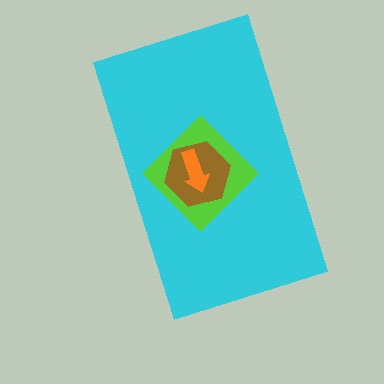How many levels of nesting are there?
4.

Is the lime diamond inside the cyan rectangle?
Yes.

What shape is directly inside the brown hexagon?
The orange arrow.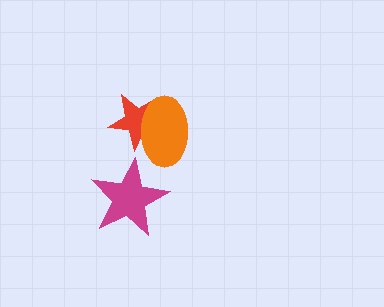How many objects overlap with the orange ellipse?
1 object overlaps with the orange ellipse.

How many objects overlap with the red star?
1 object overlaps with the red star.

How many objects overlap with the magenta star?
0 objects overlap with the magenta star.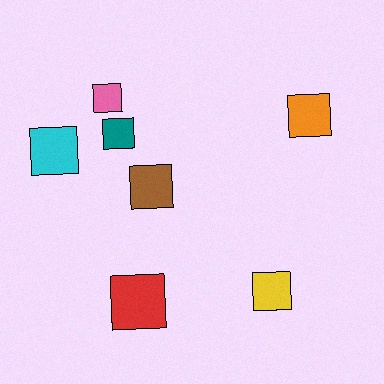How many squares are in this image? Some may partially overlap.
There are 7 squares.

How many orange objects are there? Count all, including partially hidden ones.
There is 1 orange object.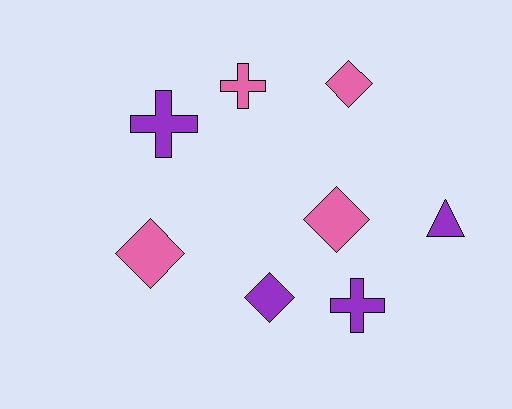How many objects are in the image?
There are 8 objects.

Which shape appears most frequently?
Diamond, with 4 objects.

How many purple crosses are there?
There are 2 purple crosses.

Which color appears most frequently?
Purple, with 4 objects.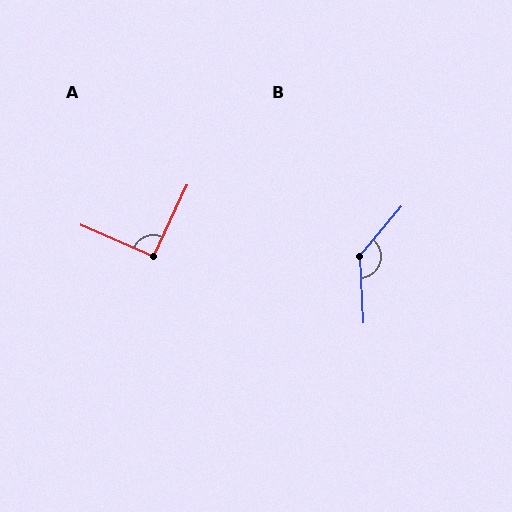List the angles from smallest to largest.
A (92°), B (136°).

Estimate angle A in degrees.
Approximately 92 degrees.